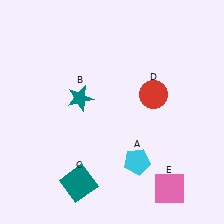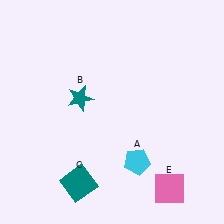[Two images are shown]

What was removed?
The red circle (D) was removed in Image 2.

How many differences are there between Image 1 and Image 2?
There is 1 difference between the two images.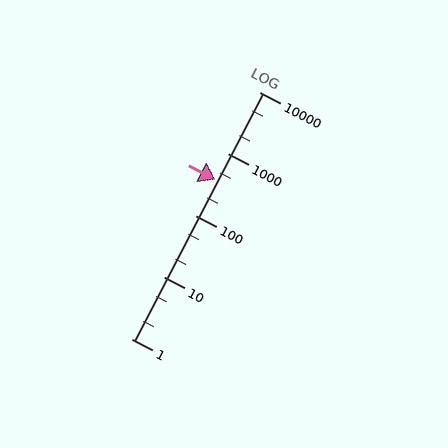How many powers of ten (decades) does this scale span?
The scale spans 4 decades, from 1 to 10000.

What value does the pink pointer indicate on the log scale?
The pointer indicates approximately 380.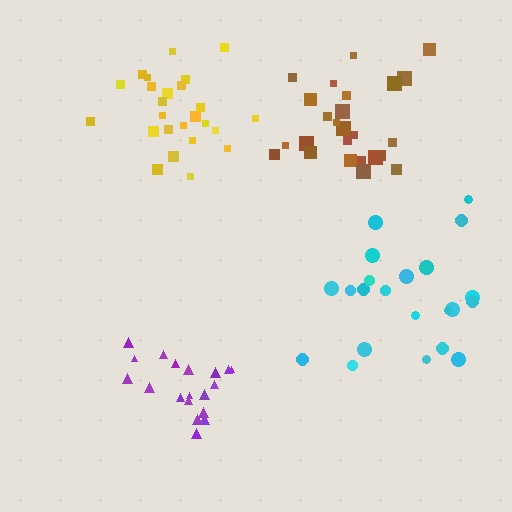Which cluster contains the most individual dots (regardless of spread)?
Brown (27).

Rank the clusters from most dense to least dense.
purple, brown, yellow, cyan.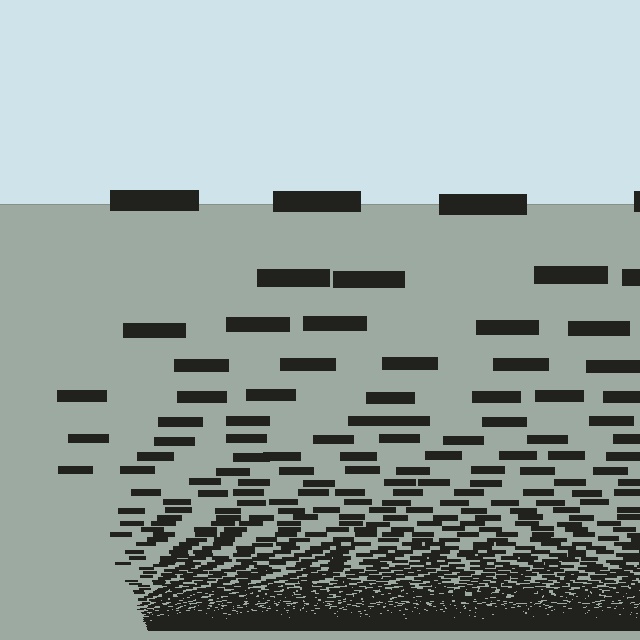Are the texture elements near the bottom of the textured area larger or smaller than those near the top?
Smaller. The gradient is inverted — elements near the bottom are smaller and denser.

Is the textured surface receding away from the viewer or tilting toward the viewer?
The surface appears to tilt toward the viewer. Texture elements get larger and sparser toward the top.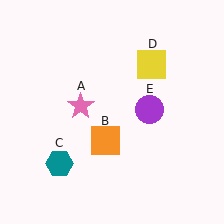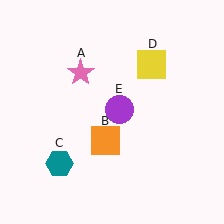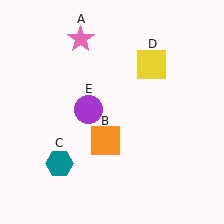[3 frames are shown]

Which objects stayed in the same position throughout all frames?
Orange square (object B) and teal hexagon (object C) and yellow square (object D) remained stationary.